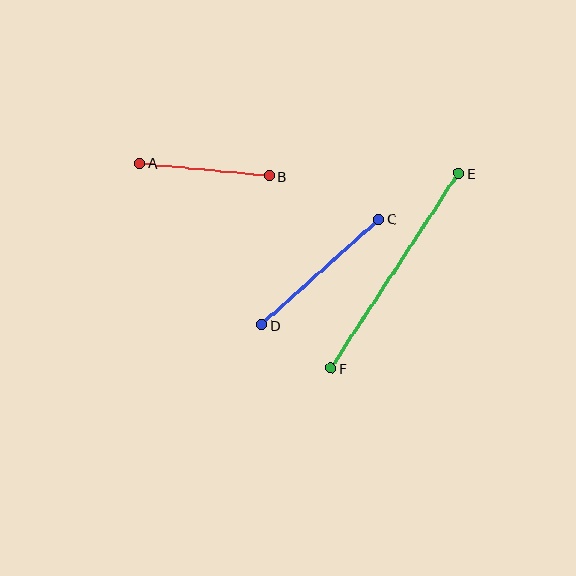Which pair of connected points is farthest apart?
Points E and F are farthest apart.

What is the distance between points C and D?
The distance is approximately 158 pixels.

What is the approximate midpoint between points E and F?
The midpoint is at approximately (395, 271) pixels.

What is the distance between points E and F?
The distance is approximately 233 pixels.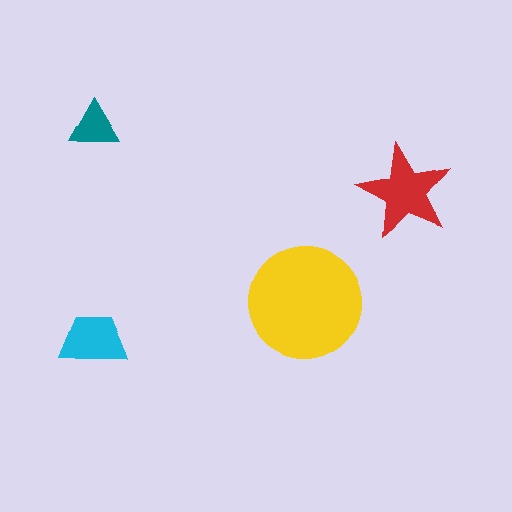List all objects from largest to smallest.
The yellow circle, the red star, the cyan trapezoid, the teal triangle.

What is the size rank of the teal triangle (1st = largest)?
4th.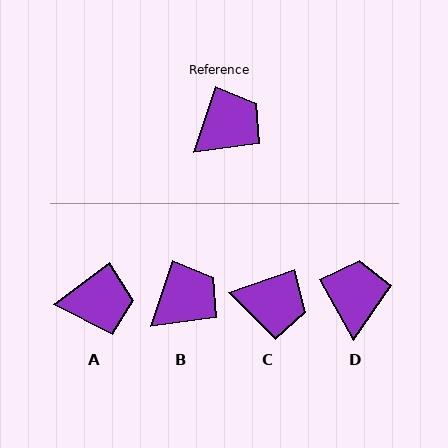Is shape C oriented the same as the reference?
No, it is off by about 53 degrees.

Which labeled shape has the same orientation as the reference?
B.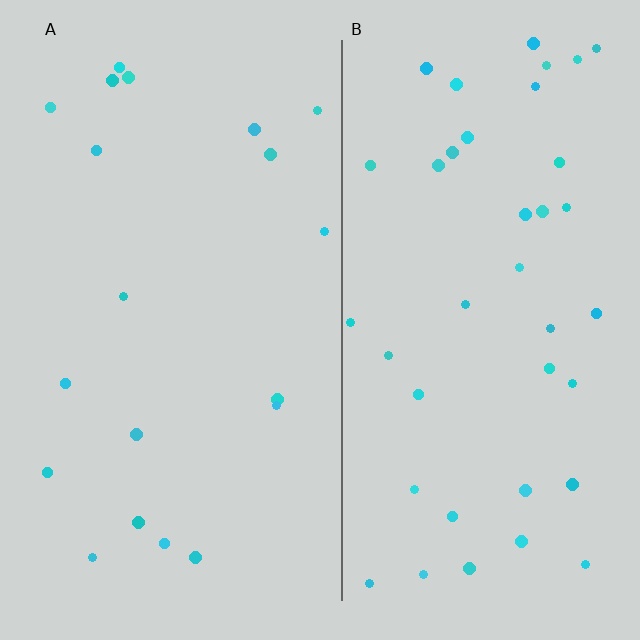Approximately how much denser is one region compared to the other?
Approximately 2.0× — region B over region A.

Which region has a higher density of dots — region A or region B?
B (the right).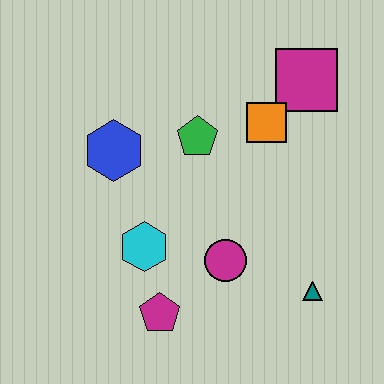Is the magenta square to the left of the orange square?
No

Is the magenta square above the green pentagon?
Yes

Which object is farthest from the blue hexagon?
The teal triangle is farthest from the blue hexagon.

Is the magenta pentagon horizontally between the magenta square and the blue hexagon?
Yes